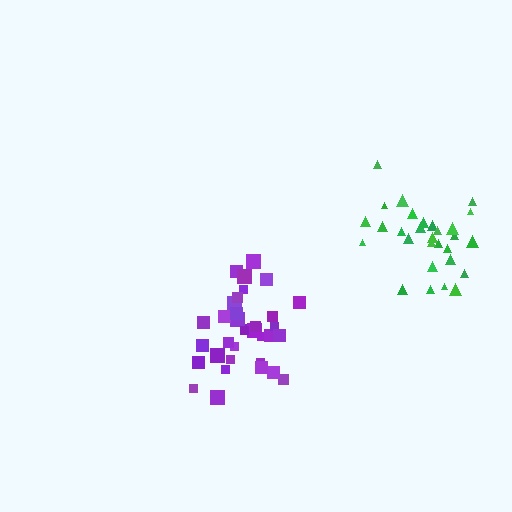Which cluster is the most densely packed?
Purple.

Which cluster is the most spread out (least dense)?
Green.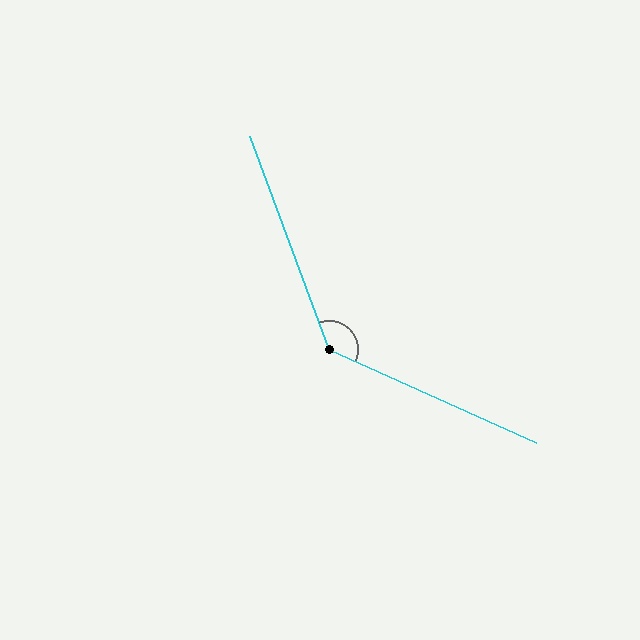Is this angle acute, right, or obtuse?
It is obtuse.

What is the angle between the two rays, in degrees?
Approximately 135 degrees.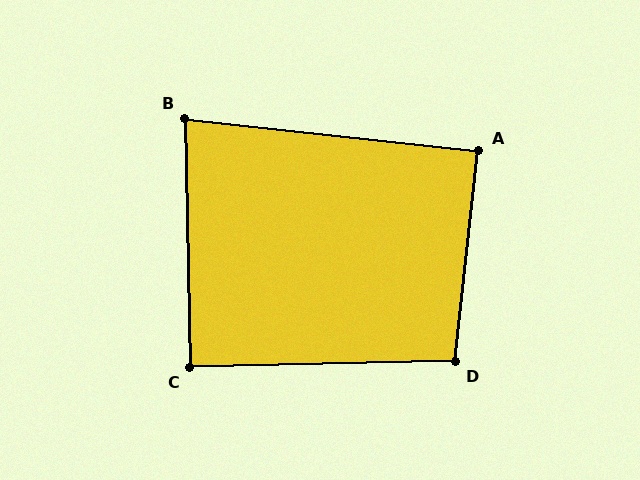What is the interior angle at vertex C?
Approximately 90 degrees (approximately right).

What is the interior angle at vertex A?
Approximately 90 degrees (approximately right).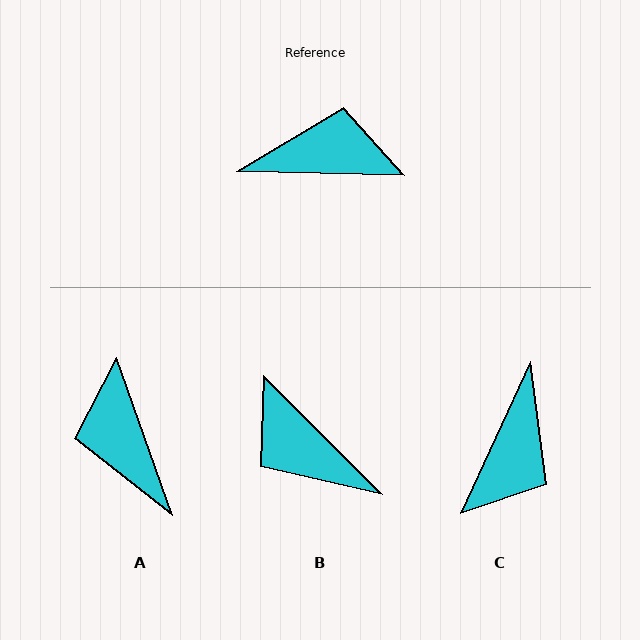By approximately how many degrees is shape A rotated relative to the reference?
Approximately 111 degrees counter-clockwise.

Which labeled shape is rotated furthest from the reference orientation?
B, about 136 degrees away.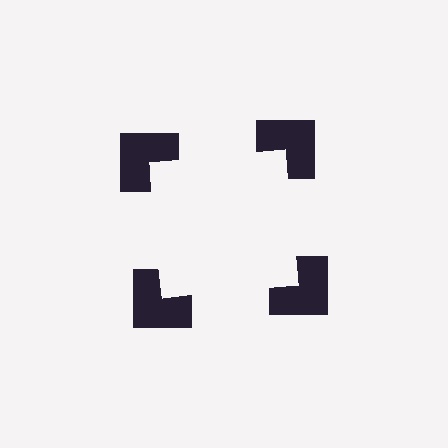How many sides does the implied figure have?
4 sides.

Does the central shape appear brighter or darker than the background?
It typically appears slightly brighter than the background, even though no actual brightness change is drawn.